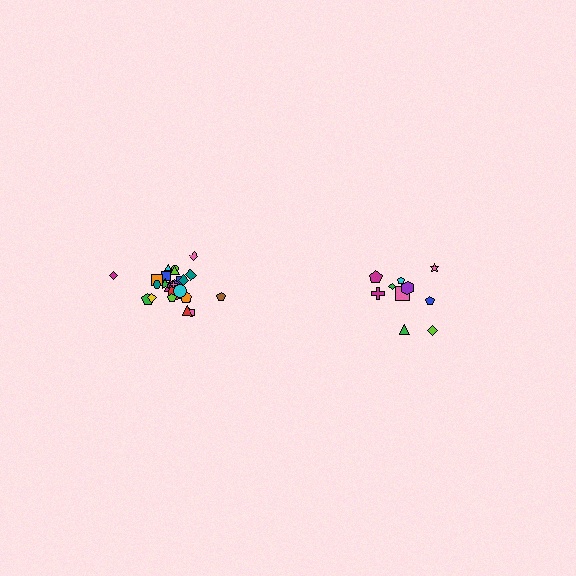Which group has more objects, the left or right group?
The left group.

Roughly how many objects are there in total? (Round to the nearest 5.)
Roughly 35 objects in total.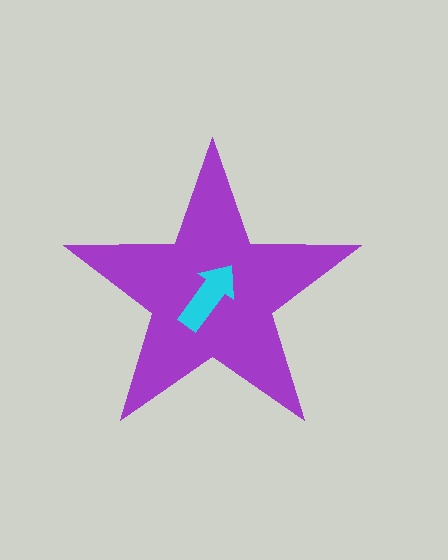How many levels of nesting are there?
2.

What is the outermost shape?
The purple star.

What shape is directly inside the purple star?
The cyan arrow.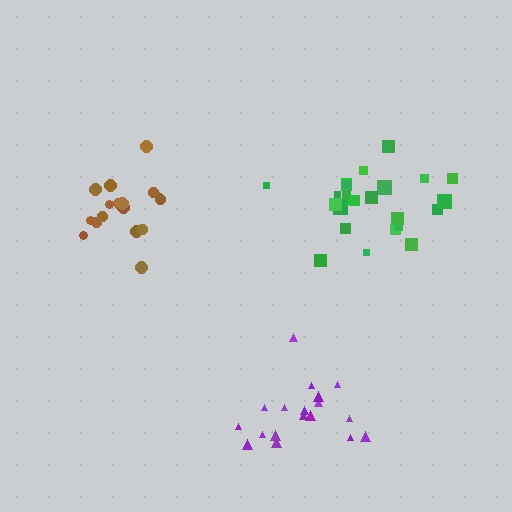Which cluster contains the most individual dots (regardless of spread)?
Green (24).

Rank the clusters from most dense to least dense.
brown, purple, green.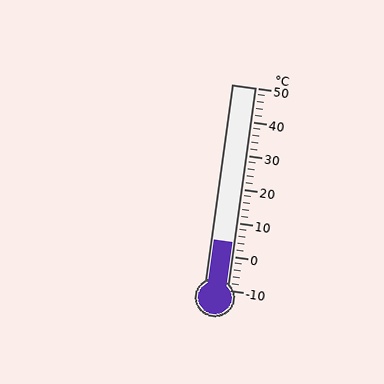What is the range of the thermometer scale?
The thermometer scale ranges from -10°C to 50°C.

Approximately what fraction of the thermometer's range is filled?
The thermometer is filled to approximately 25% of its range.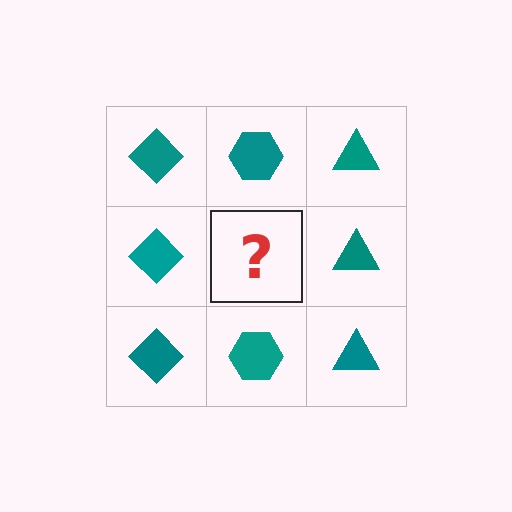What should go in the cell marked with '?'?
The missing cell should contain a teal hexagon.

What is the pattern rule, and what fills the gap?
The rule is that each column has a consistent shape. The gap should be filled with a teal hexagon.